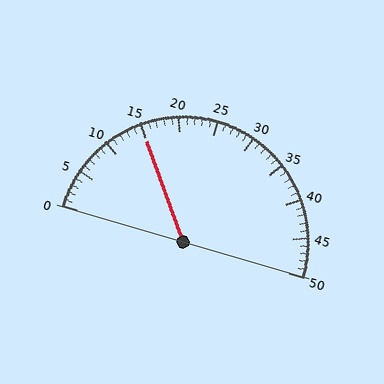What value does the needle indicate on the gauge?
The needle indicates approximately 15.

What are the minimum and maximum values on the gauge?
The gauge ranges from 0 to 50.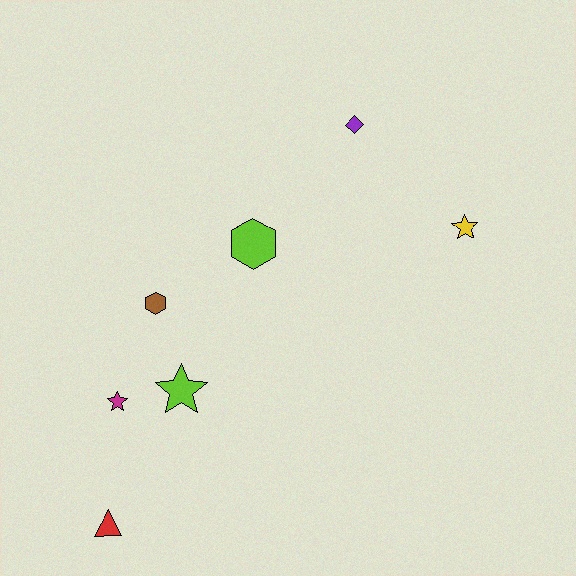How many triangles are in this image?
There is 1 triangle.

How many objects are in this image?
There are 7 objects.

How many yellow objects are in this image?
There is 1 yellow object.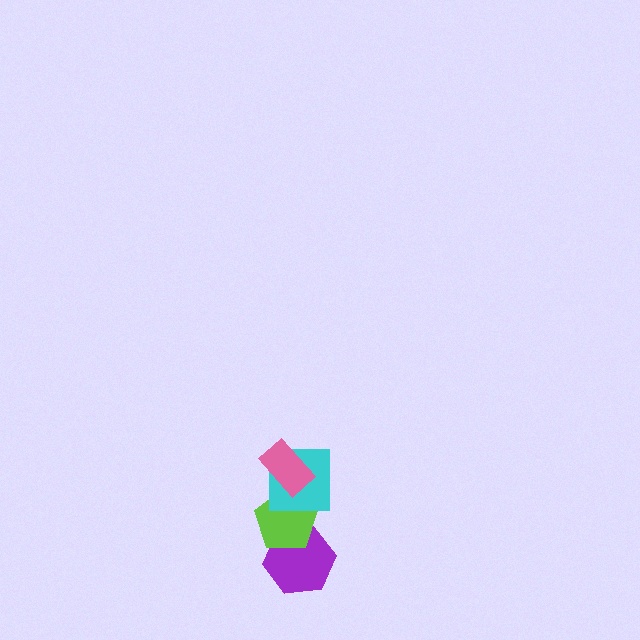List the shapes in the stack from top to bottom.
From top to bottom: the pink rectangle, the cyan square, the lime pentagon, the purple hexagon.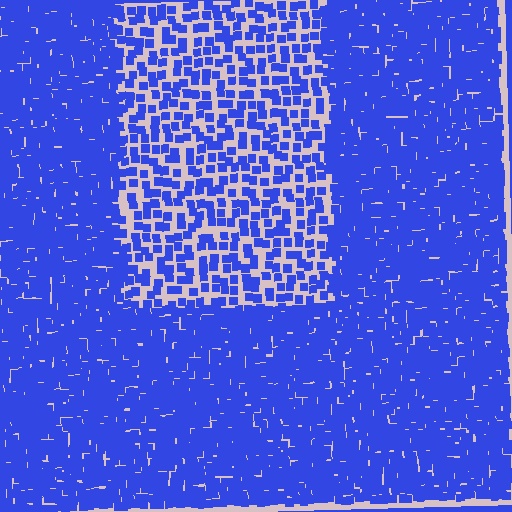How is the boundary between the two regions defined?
The boundary is defined by a change in element density (approximately 2.4x ratio). All elements are the same color, size, and shape.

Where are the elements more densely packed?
The elements are more densely packed outside the rectangle boundary.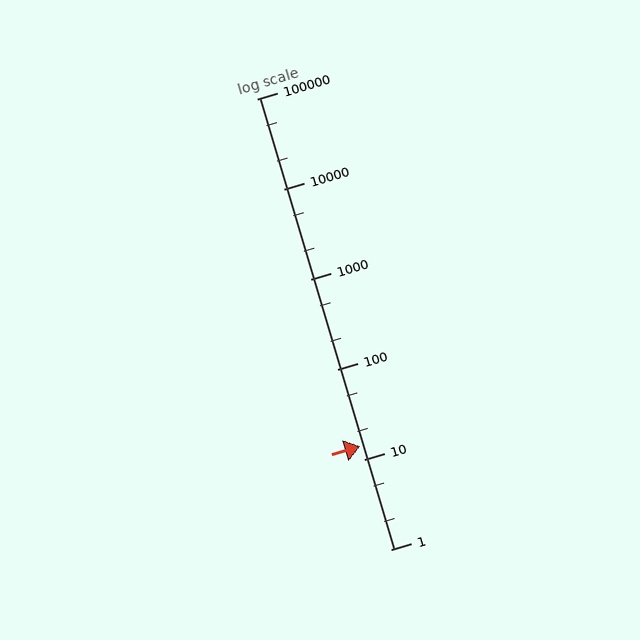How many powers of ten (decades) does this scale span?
The scale spans 5 decades, from 1 to 100000.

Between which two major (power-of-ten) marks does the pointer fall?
The pointer is between 10 and 100.